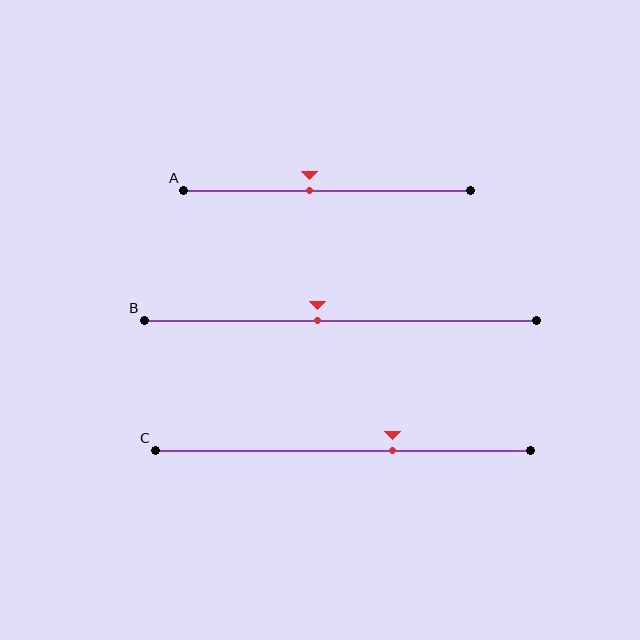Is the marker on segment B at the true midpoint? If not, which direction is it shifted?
No, the marker on segment B is shifted to the left by about 6% of the segment length.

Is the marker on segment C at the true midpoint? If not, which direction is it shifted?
No, the marker on segment C is shifted to the right by about 13% of the segment length.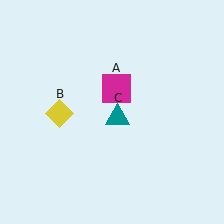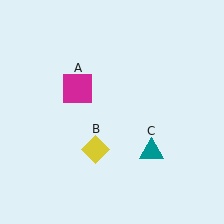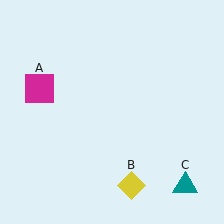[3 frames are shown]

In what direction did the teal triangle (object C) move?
The teal triangle (object C) moved down and to the right.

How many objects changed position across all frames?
3 objects changed position: magenta square (object A), yellow diamond (object B), teal triangle (object C).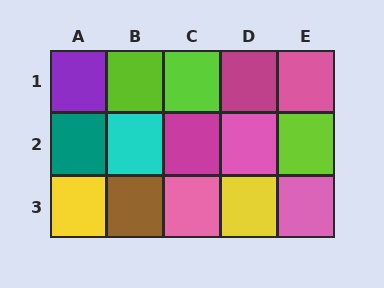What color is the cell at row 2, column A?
Teal.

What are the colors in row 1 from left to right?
Purple, lime, lime, magenta, pink.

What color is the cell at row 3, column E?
Pink.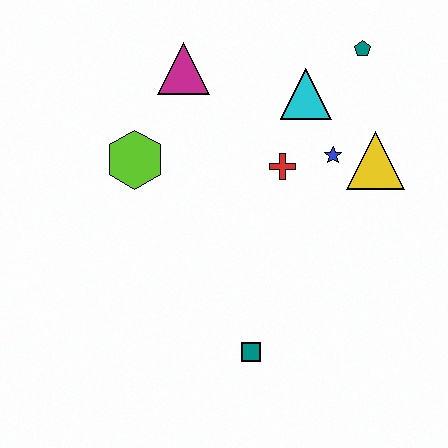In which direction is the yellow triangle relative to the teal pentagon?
The yellow triangle is below the teal pentagon.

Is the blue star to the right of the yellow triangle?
No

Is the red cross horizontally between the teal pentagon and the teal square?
Yes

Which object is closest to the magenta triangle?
The lime hexagon is closest to the magenta triangle.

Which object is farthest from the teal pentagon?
The teal square is farthest from the teal pentagon.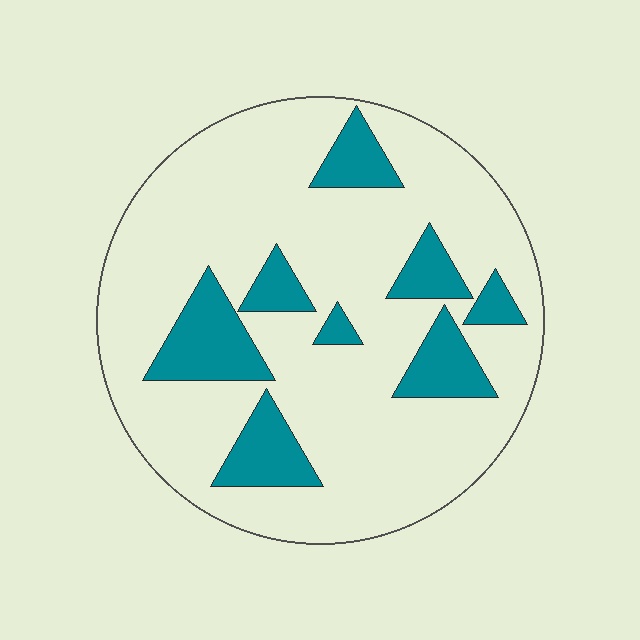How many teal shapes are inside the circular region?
8.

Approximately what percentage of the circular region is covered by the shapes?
Approximately 20%.